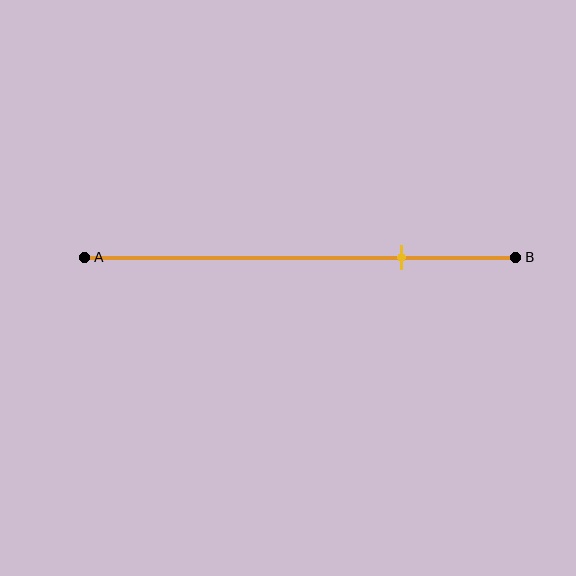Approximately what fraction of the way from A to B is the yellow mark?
The yellow mark is approximately 75% of the way from A to B.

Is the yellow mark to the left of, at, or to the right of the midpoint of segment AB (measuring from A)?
The yellow mark is to the right of the midpoint of segment AB.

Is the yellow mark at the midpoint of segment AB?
No, the mark is at about 75% from A, not at the 50% midpoint.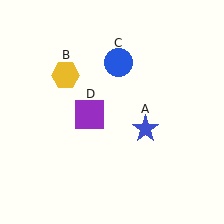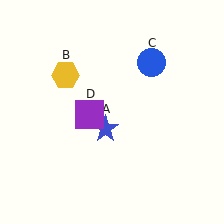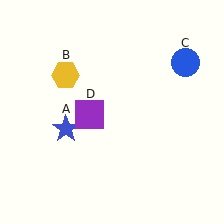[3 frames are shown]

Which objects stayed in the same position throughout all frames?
Yellow hexagon (object B) and purple square (object D) remained stationary.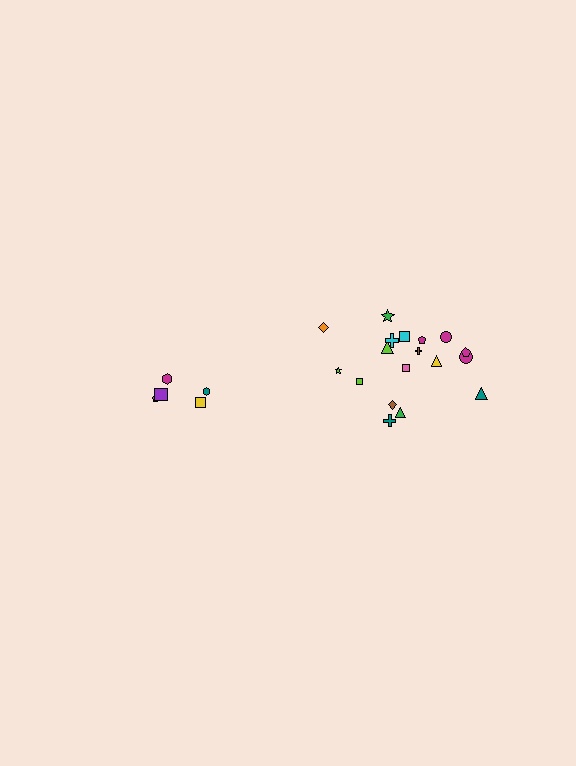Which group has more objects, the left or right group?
The right group.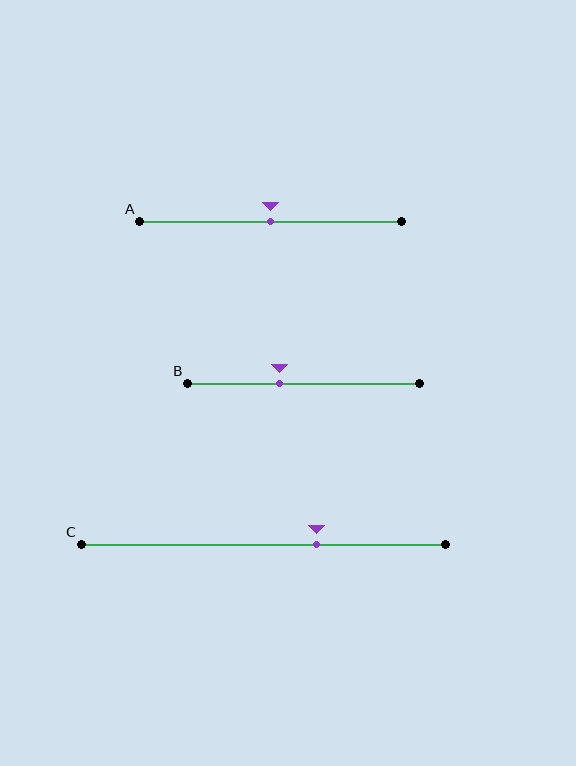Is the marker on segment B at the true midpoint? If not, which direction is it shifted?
No, the marker on segment B is shifted to the left by about 10% of the segment length.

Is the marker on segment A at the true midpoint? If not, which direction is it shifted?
Yes, the marker on segment A is at the true midpoint.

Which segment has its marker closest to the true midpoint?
Segment A has its marker closest to the true midpoint.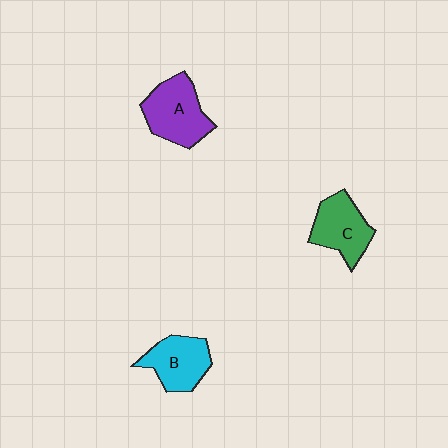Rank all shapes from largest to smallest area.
From largest to smallest: A (purple), C (green), B (cyan).